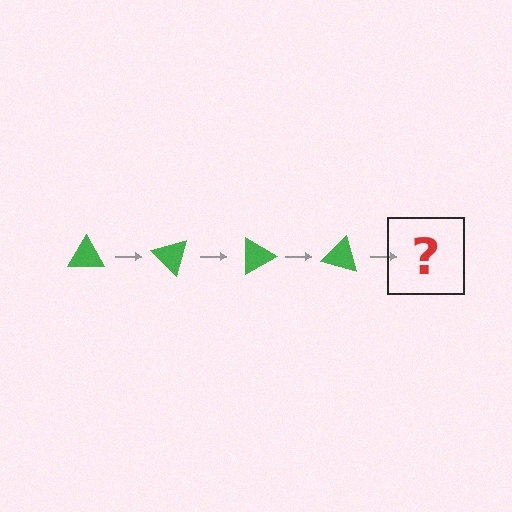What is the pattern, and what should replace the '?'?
The pattern is that the triangle rotates 45 degrees each step. The '?' should be a green triangle rotated 180 degrees.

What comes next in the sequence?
The next element should be a green triangle rotated 180 degrees.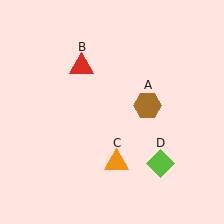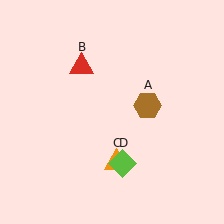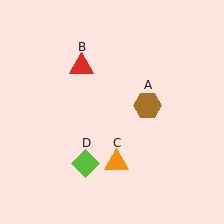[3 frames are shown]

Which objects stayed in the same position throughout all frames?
Brown hexagon (object A) and red triangle (object B) and orange triangle (object C) remained stationary.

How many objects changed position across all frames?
1 object changed position: lime diamond (object D).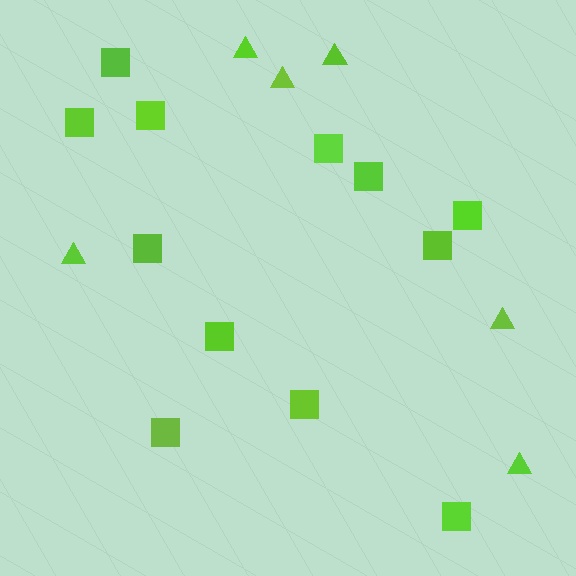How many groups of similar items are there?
There are 2 groups: one group of squares (12) and one group of triangles (6).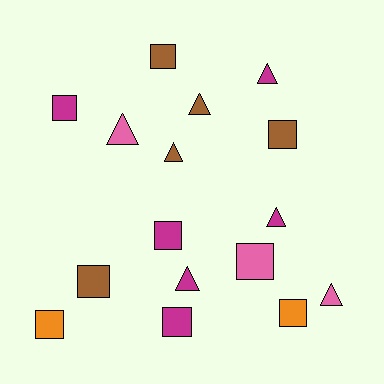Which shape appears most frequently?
Square, with 9 objects.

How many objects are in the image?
There are 16 objects.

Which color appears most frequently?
Magenta, with 6 objects.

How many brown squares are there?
There are 3 brown squares.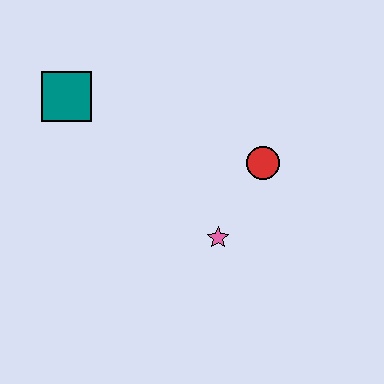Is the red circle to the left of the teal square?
No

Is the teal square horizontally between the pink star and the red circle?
No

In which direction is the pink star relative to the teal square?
The pink star is to the right of the teal square.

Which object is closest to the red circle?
The pink star is closest to the red circle.